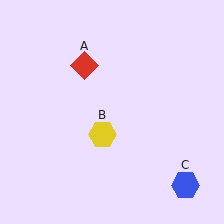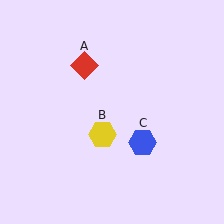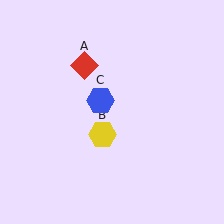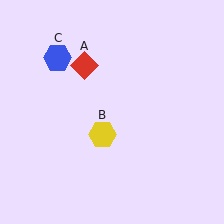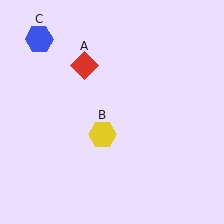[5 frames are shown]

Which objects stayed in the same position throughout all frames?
Red diamond (object A) and yellow hexagon (object B) remained stationary.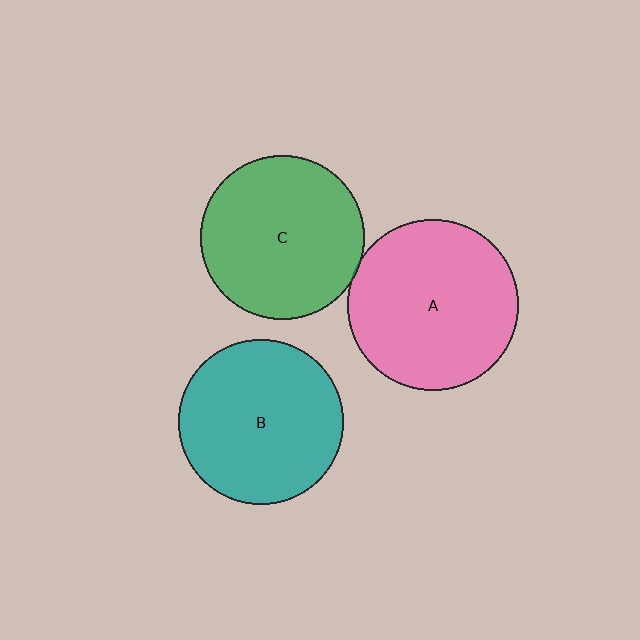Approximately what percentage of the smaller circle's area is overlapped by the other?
Approximately 5%.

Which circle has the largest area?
Circle A (pink).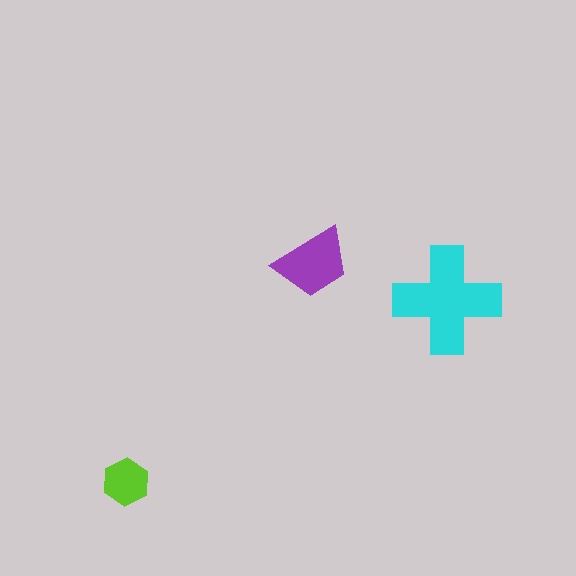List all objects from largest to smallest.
The cyan cross, the purple trapezoid, the lime hexagon.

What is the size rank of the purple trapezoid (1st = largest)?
2nd.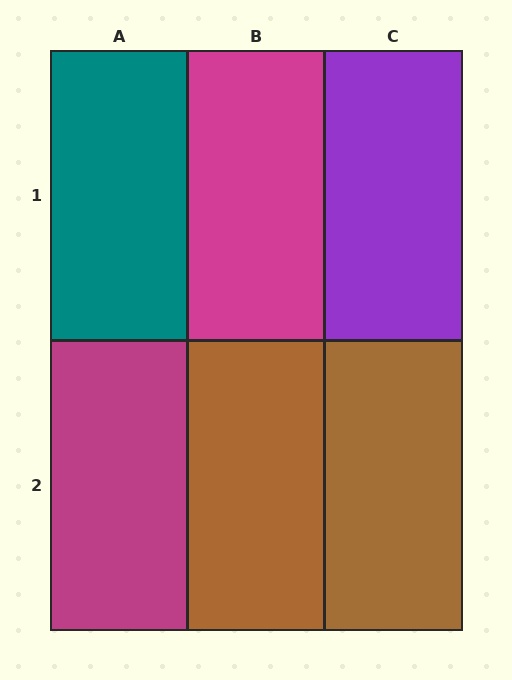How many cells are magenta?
2 cells are magenta.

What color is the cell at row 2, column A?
Magenta.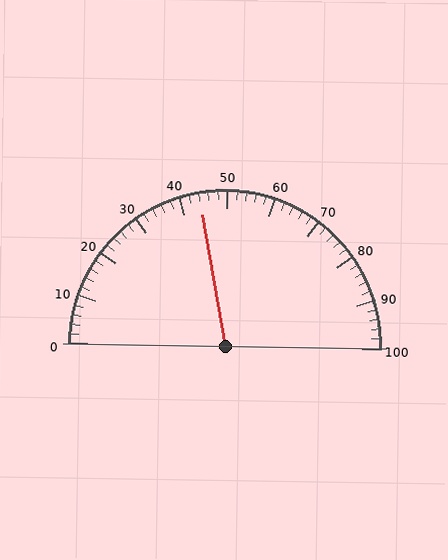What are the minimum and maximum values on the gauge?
The gauge ranges from 0 to 100.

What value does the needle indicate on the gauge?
The needle indicates approximately 44.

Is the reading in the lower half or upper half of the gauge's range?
The reading is in the lower half of the range (0 to 100).